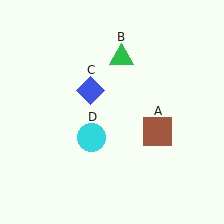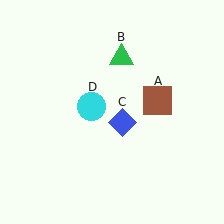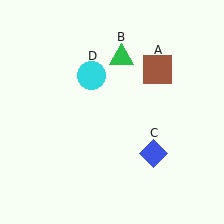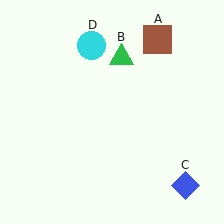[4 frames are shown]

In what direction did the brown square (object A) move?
The brown square (object A) moved up.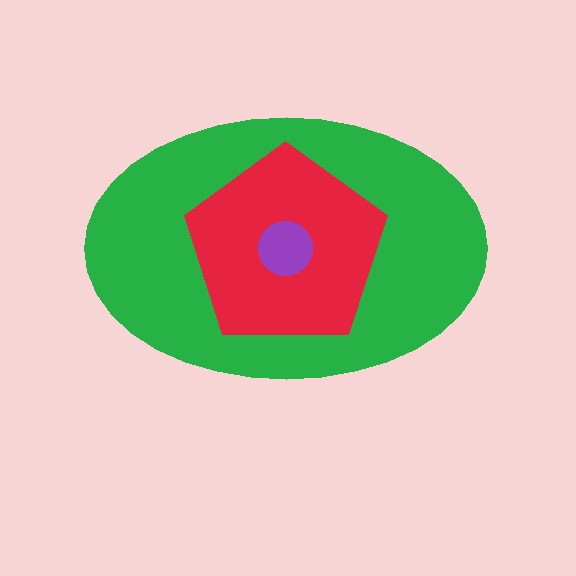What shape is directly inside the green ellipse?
The red pentagon.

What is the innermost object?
The purple circle.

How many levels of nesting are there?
3.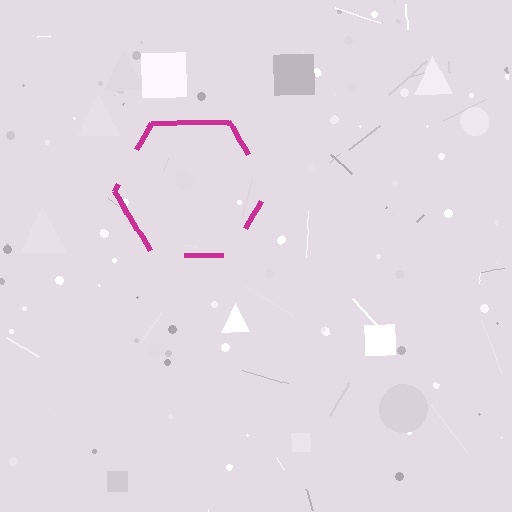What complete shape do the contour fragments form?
The contour fragments form a hexagon.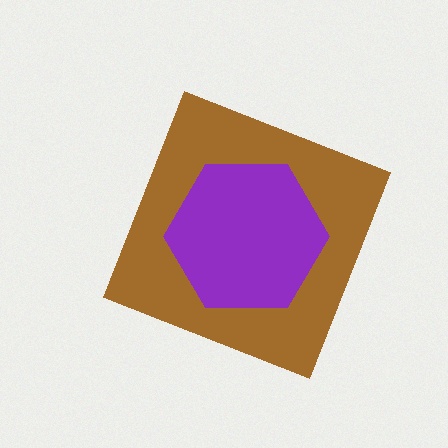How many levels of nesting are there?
2.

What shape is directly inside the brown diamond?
The purple hexagon.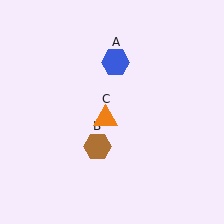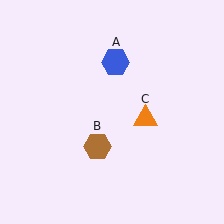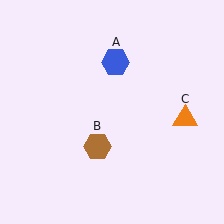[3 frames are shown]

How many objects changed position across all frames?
1 object changed position: orange triangle (object C).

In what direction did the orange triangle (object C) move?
The orange triangle (object C) moved right.